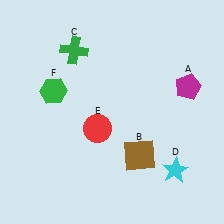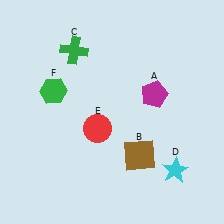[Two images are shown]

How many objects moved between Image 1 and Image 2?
1 object moved between the two images.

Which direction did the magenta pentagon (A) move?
The magenta pentagon (A) moved left.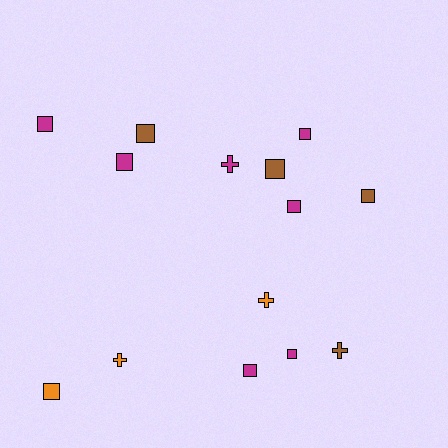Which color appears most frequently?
Magenta, with 7 objects.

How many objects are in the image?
There are 14 objects.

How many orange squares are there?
There is 1 orange square.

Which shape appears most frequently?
Square, with 10 objects.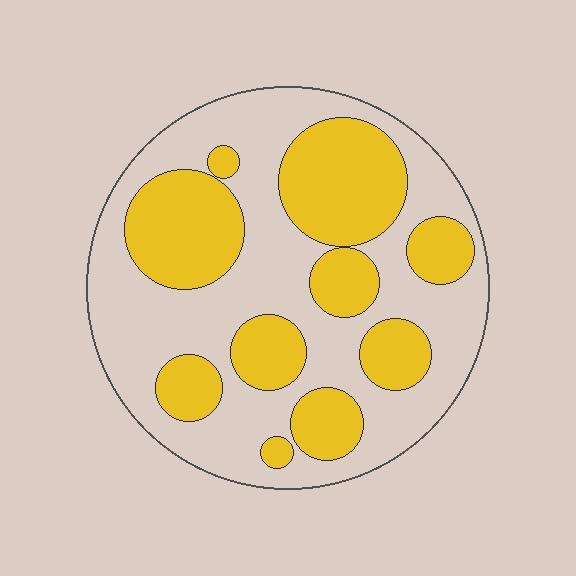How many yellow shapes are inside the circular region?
10.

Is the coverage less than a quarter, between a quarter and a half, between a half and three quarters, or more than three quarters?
Between a quarter and a half.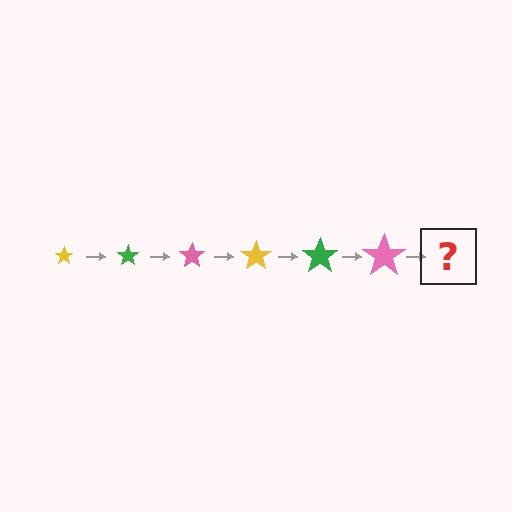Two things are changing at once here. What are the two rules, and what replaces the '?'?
The two rules are that the star grows larger each step and the color cycles through yellow, green, and pink. The '?' should be a yellow star, larger than the previous one.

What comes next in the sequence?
The next element should be a yellow star, larger than the previous one.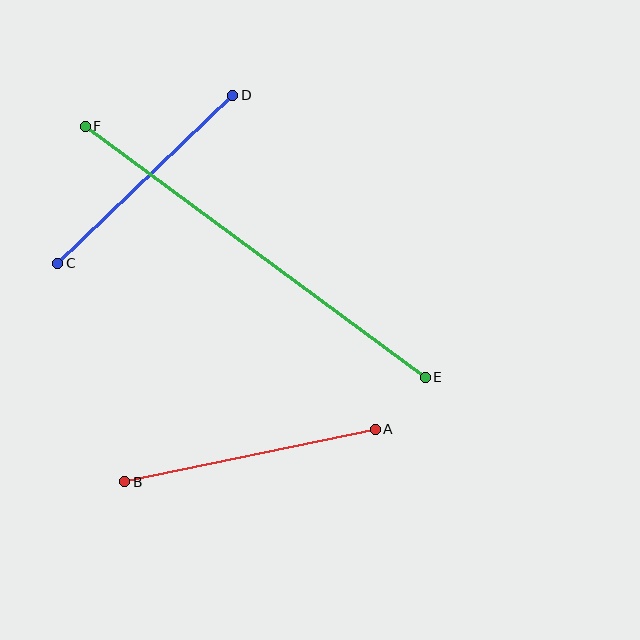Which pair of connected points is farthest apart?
Points E and F are farthest apart.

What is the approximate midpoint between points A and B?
The midpoint is at approximately (250, 455) pixels.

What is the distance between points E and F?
The distance is approximately 422 pixels.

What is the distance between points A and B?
The distance is approximately 256 pixels.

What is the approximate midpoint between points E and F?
The midpoint is at approximately (255, 252) pixels.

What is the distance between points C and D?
The distance is approximately 243 pixels.